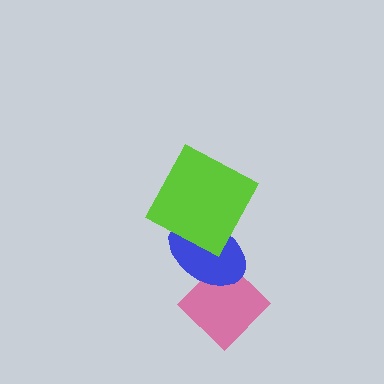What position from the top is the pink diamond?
The pink diamond is 3rd from the top.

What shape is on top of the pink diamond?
The blue ellipse is on top of the pink diamond.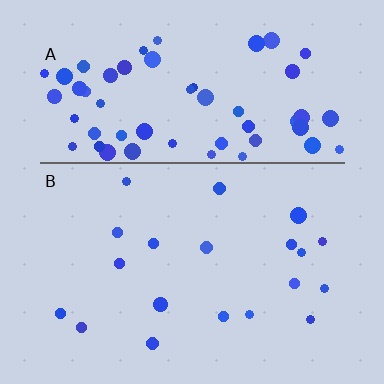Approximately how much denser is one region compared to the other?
Approximately 3.2× — region A over region B.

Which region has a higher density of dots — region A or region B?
A (the top).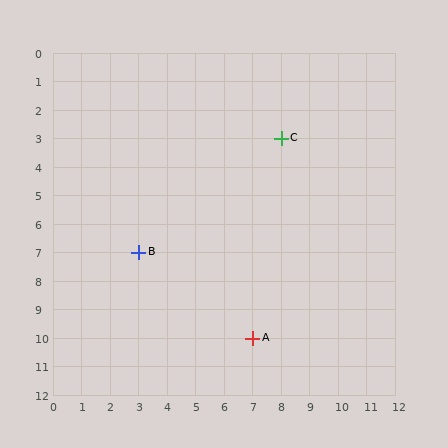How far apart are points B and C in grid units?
Points B and C are 5 columns and 4 rows apart (about 6.4 grid units diagonally).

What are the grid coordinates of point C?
Point C is at grid coordinates (8, 3).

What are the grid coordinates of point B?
Point B is at grid coordinates (3, 7).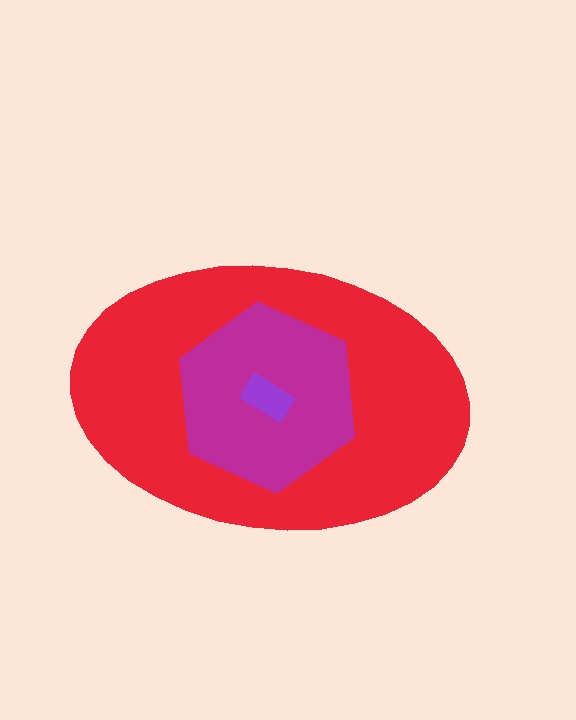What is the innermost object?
The purple rectangle.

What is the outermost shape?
The red ellipse.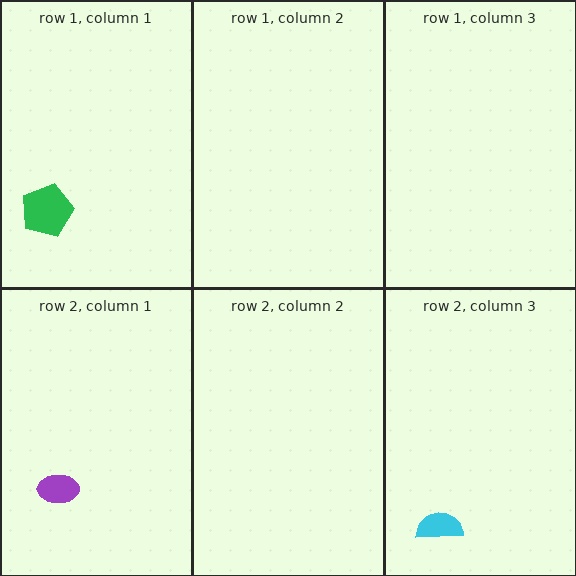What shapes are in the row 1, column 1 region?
The green pentagon.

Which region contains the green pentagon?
The row 1, column 1 region.